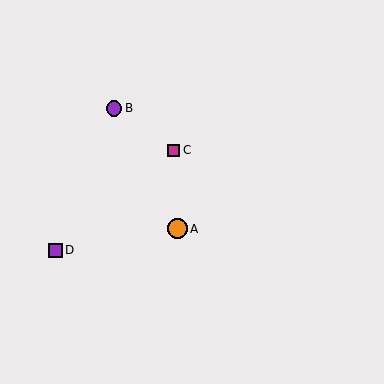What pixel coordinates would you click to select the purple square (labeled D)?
Click at (55, 250) to select the purple square D.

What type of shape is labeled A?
Shape A is an orange circle.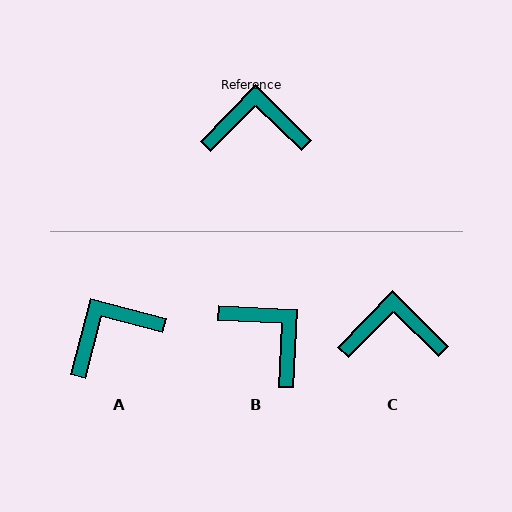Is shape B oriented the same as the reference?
No, it is off by about 48 degrees.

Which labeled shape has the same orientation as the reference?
C.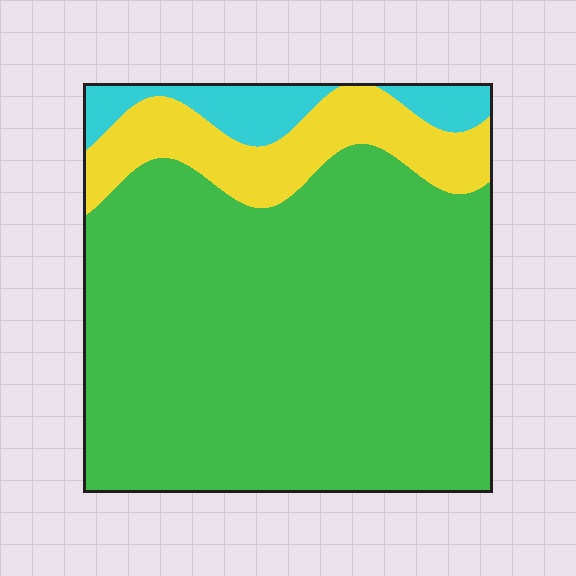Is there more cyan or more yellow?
Yellow.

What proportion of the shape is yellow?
Yellow takes up less than a quarter of the shape.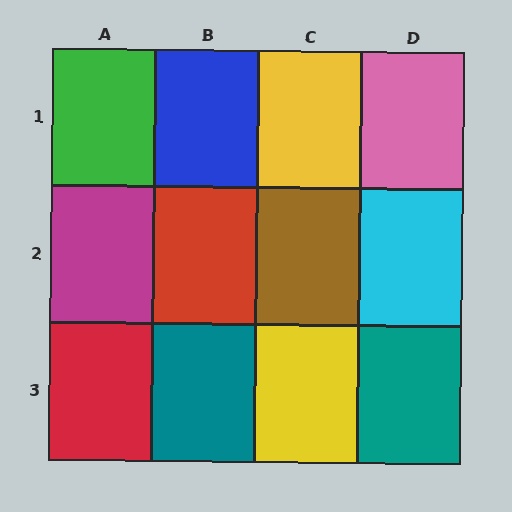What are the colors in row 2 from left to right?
Magenta, red, brown, cyan.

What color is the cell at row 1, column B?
Blue.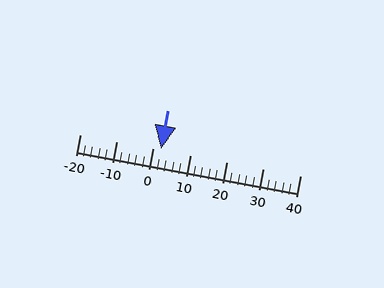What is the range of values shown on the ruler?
The ruler shows values from -20 to 40.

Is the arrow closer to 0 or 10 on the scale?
The arrow is closer to 0.